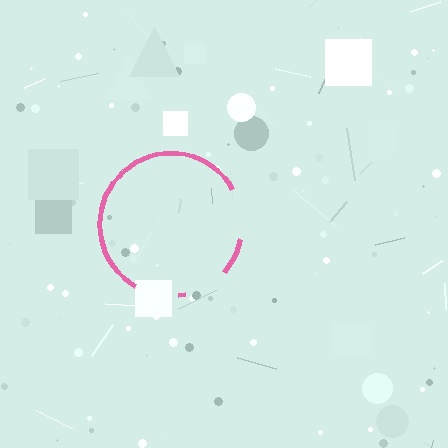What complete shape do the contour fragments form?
The contour fragments form a circle.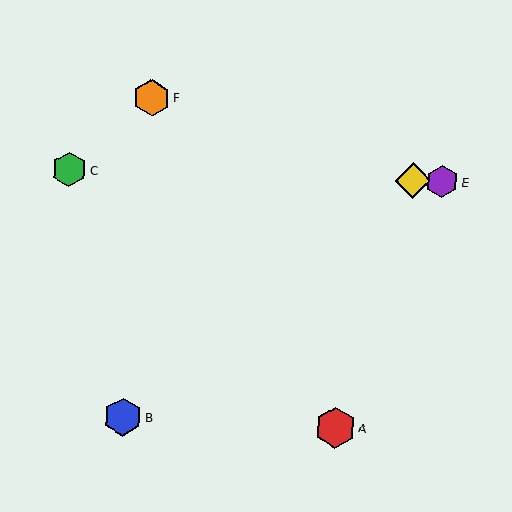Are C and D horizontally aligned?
Yes, both are at y≈169.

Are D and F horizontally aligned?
No, D is at y≈181 and F is at y≈98.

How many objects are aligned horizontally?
3 objects (C, D, E) are aligned horizontally.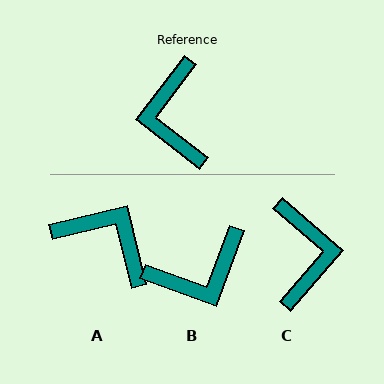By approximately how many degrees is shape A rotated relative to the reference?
Approximately 129 degrees clockwise.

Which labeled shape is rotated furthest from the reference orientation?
C, about 177 degrees away.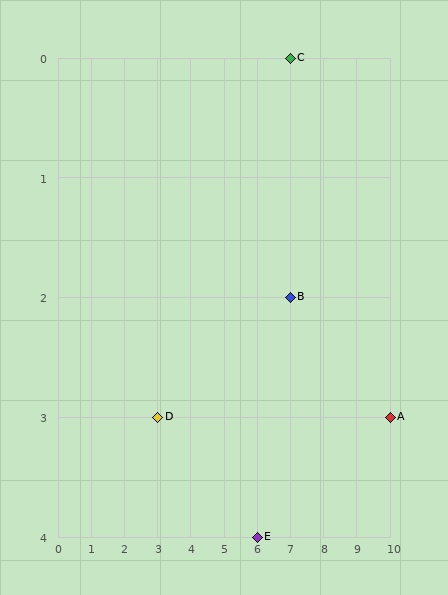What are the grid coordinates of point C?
Point C is at grid coordinates (7, 0).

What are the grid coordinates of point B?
Point B is at grid coordinates (7, 2).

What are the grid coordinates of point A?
Point A is at grid coordinates (10, 3).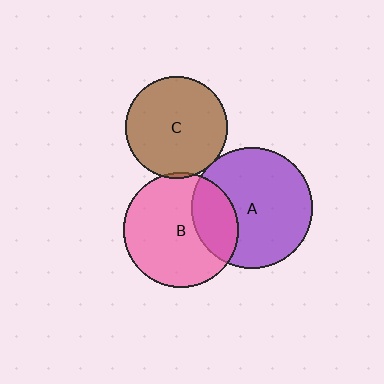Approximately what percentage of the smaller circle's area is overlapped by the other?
Approximately 25%.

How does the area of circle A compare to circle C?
Approximately 1.4 times.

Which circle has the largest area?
Circle A (purple).